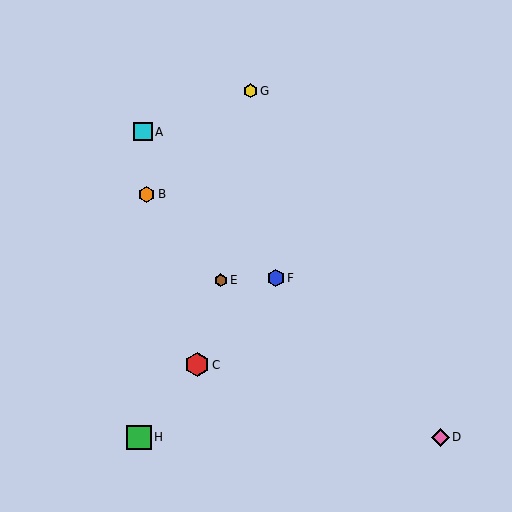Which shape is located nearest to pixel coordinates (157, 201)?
The orange hexagon (labeled B) at (147, 194) is nearest to that location.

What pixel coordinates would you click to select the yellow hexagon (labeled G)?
Click at (250, 91) to select the yellow hexagon G.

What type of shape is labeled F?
Shape F is a blue hexagon.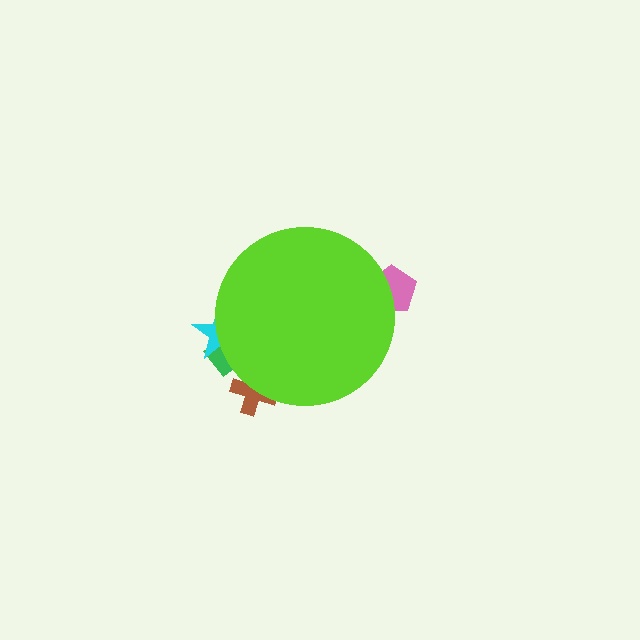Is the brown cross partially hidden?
Yes, the brown cross is partially hidden behind the lime circle.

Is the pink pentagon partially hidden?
Yes, the pink pentagon is partially hidden behind the lime circle.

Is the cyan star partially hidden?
Yes, the cyan star is partially hidden behind the lime circle.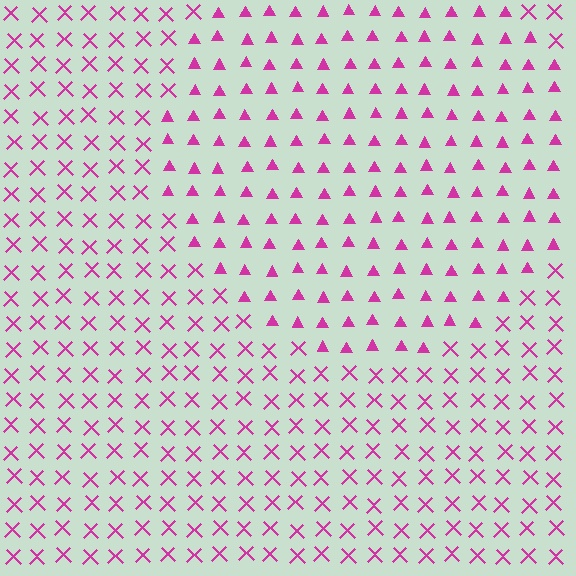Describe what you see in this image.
The image is filled with small magenta elements arranged in a uniform grid. A circle-shaped region contains triangles, while the surrounding area contains X marks. The boundary is defined purely by the change in element shape.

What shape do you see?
I see a circle.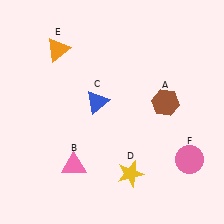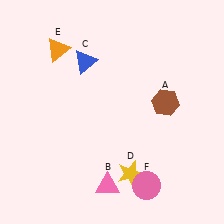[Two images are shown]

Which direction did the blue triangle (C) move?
The blue triangle (C) moved up.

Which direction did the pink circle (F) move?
The pink circle (F) moved left.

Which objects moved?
The objects that moved are: the pink triangle (B), the blue triangle (C), the pink circle (F).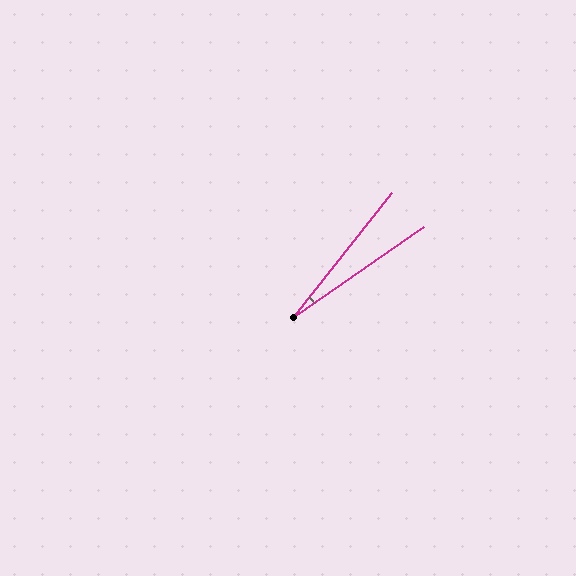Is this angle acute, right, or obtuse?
It is acute.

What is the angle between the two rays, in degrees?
Approximately 17 degrees.